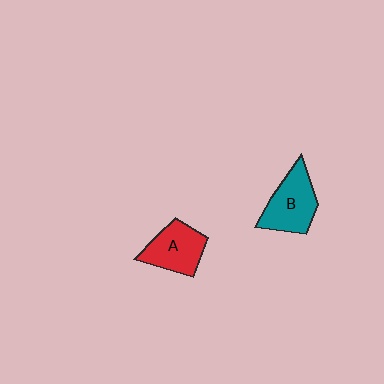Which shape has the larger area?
Shape B (teal).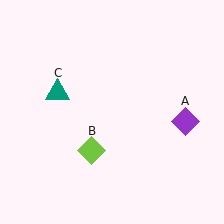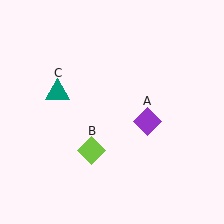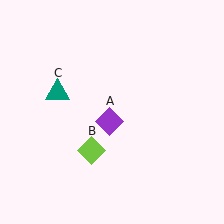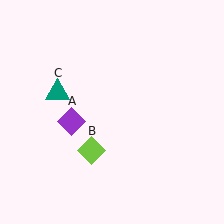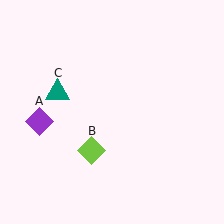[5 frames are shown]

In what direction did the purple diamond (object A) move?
The purple diamond (object A) moved left.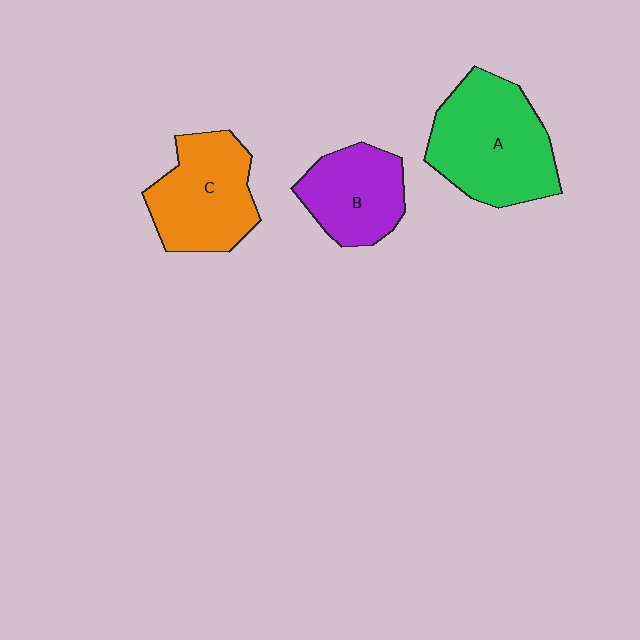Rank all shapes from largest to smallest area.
From largest to smallest: A (green), C (orange), B (purple).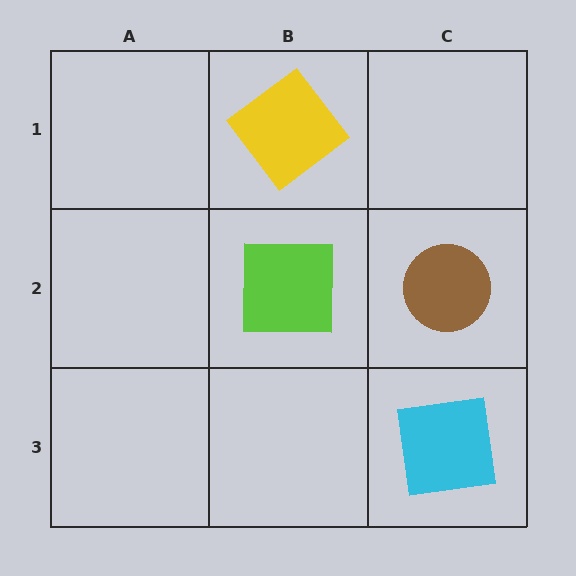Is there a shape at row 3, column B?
No, that cell is empty.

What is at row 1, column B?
A yellow diamond.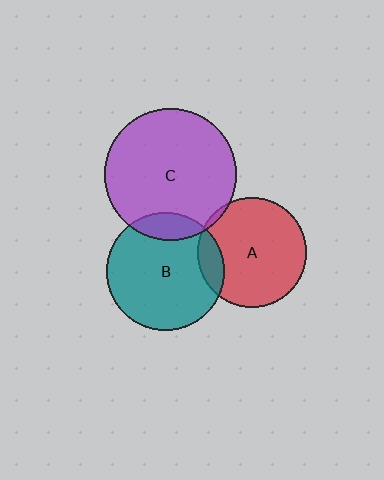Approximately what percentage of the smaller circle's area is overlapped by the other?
Approximately 5%.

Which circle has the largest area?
Circle C (purple).